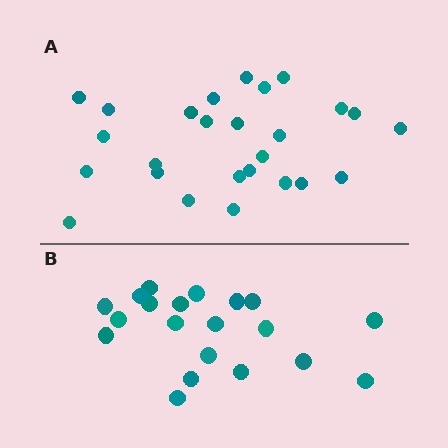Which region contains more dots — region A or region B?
Region A (the top region) has more dots.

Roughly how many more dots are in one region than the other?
Region A has about 6 more dots than region B.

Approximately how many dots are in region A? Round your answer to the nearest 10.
About 30 dots. (The exact count is 26, which rounds to 30.)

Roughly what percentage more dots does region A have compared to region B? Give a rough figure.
About 30% more.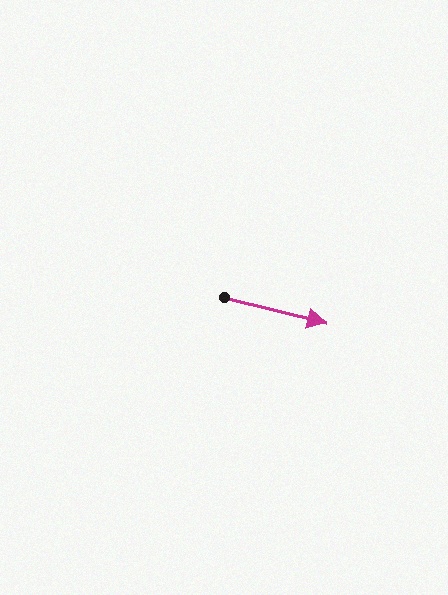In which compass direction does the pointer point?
East.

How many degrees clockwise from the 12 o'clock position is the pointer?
Approximately 104 degrees.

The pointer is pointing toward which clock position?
Roughly 3 o'clock.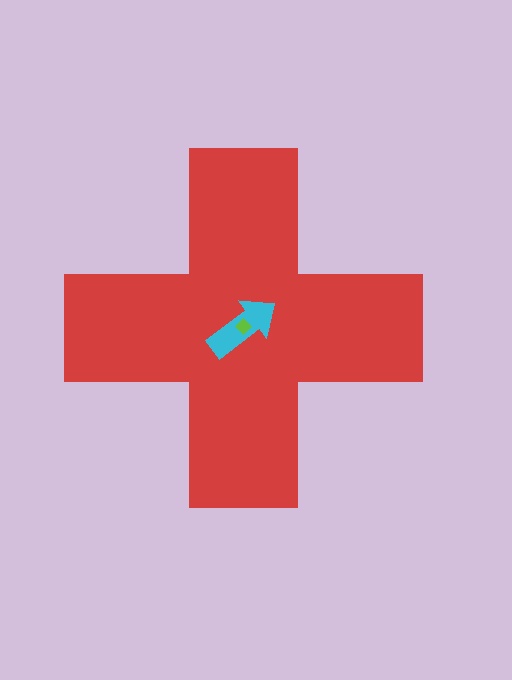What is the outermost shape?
The red cross.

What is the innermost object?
The lime diamond.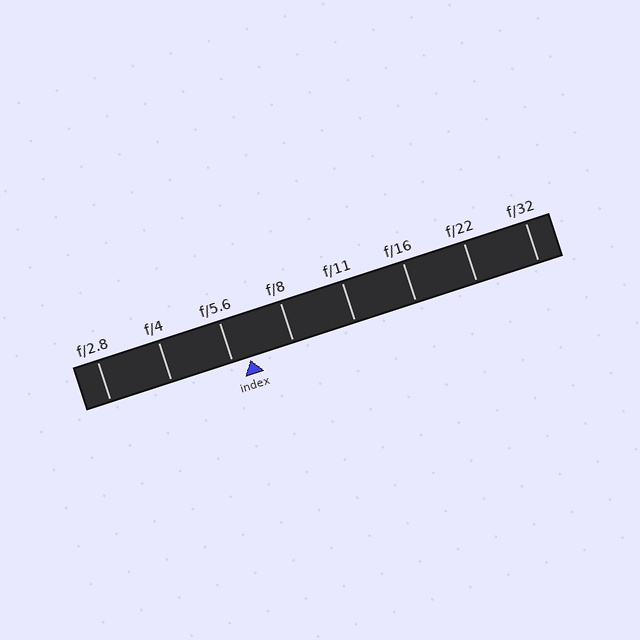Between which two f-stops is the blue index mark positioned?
The index mark is between f/5.6 and f/8.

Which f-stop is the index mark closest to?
The index mark is closest to f/5.6.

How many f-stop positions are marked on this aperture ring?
There are 8 f-stop positions marked.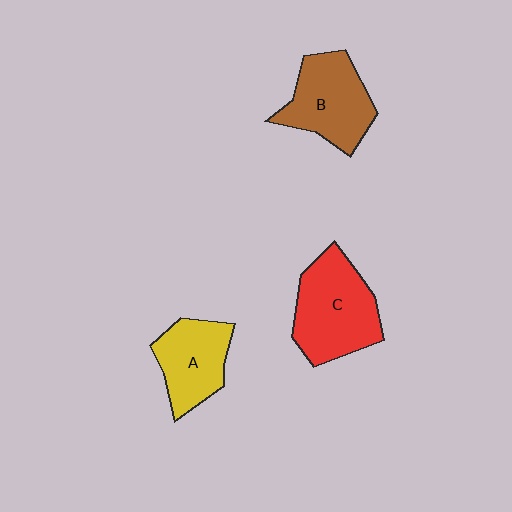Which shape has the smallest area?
Shape A (yellow).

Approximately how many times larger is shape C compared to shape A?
Approximately 1.4 times.